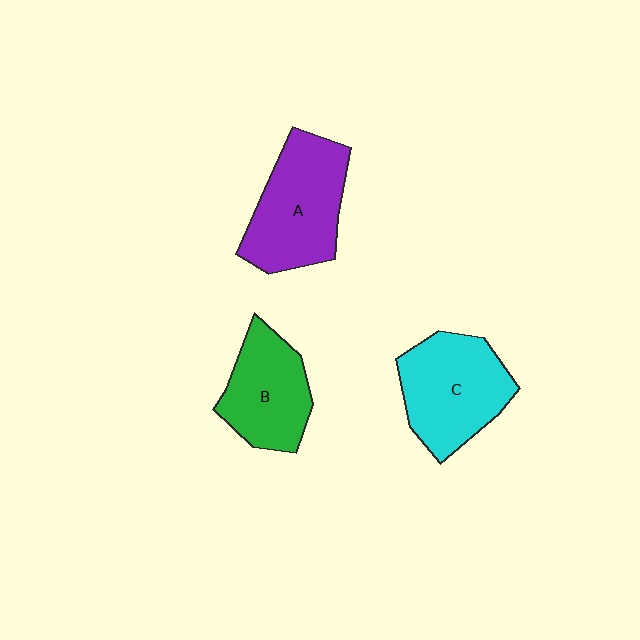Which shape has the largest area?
Shape A (purple).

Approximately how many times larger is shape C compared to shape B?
Approximately 1.2 times.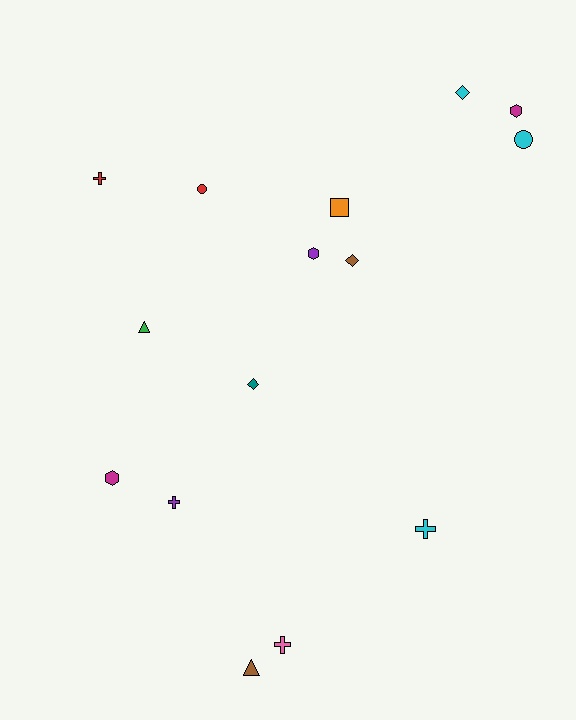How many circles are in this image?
There are 2 circles.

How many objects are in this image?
There are 15 objects.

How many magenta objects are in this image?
There are 2 magenta objects.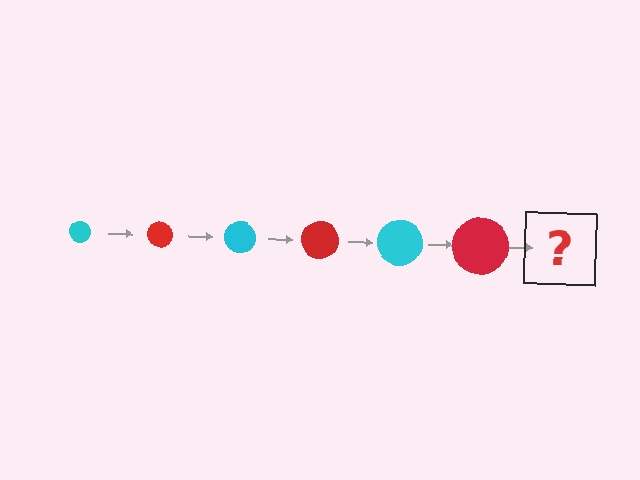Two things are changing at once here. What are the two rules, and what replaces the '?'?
The two rules are that the circle grows larger each step and the color cycles through cyan and red. The '?' should be a cyan circle, larger than the previous one.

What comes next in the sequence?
The next element should be a cyan circle, larger than the previous one.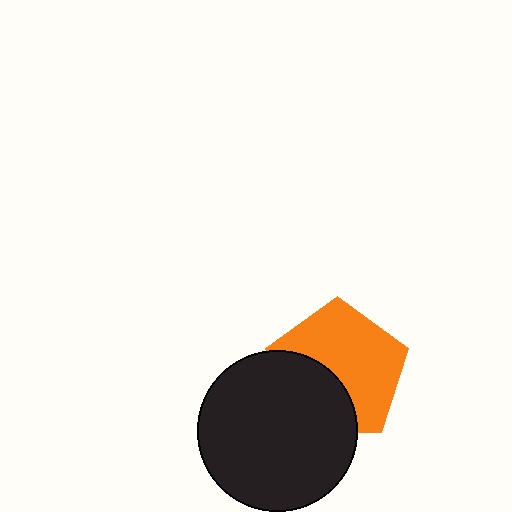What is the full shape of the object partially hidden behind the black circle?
The partially hidden object is an orange pentagon.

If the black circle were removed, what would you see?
You would see the complete orange pentagon.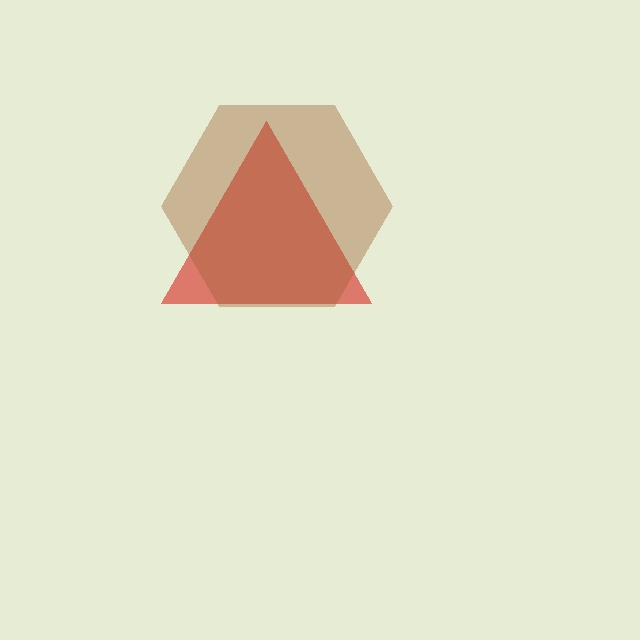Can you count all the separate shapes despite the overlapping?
Yes, there are 2 separate shapes.